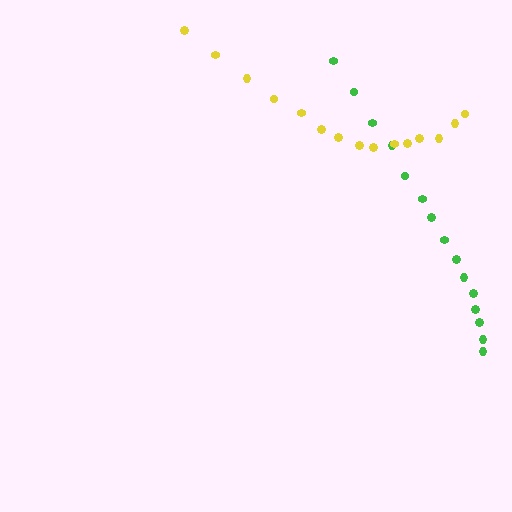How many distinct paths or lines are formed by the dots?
There are 2 distinct paths.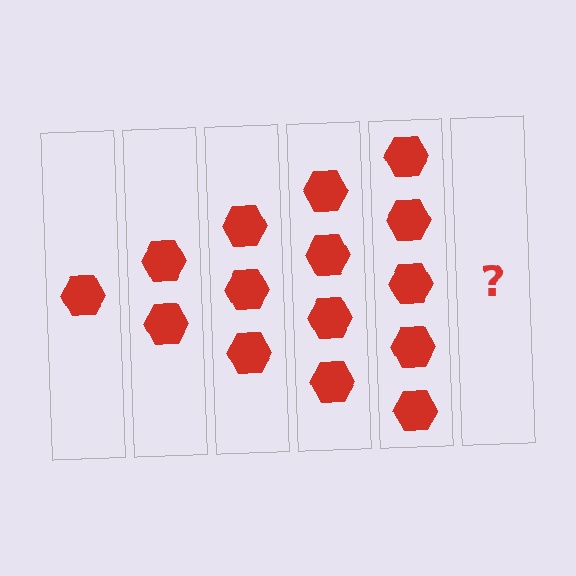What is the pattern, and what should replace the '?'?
The pattern is that each step adds one more hexagon. The '?' should be 6 hexagons.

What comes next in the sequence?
The next element should be 6 hexagons.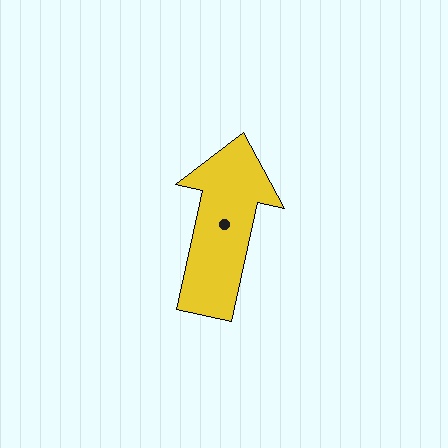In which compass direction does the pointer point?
North.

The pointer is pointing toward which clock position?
Roughly 12 o'clock.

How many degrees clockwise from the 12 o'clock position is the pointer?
Approximately 12 degrees.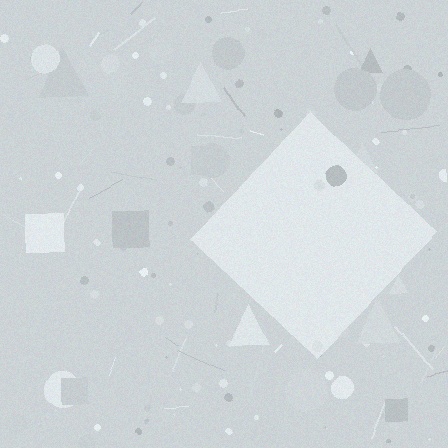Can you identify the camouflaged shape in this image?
The camouflaged shape is a diamond.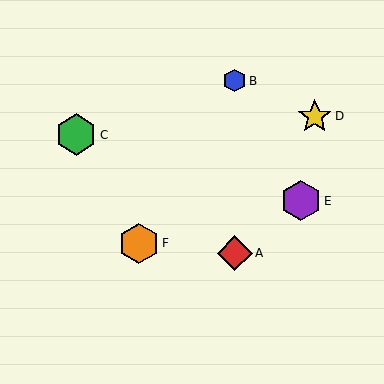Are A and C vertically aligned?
No, A is at x≈235 and C is at x≈76.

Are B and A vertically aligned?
Yes, both are at x≈235.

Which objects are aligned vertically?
Objects A, B are aligned vertically.